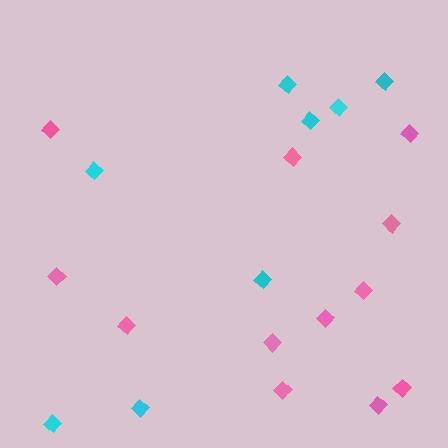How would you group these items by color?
There are 2 groups: one group of cyan diamonds (8) and one group of pink diamonds (12).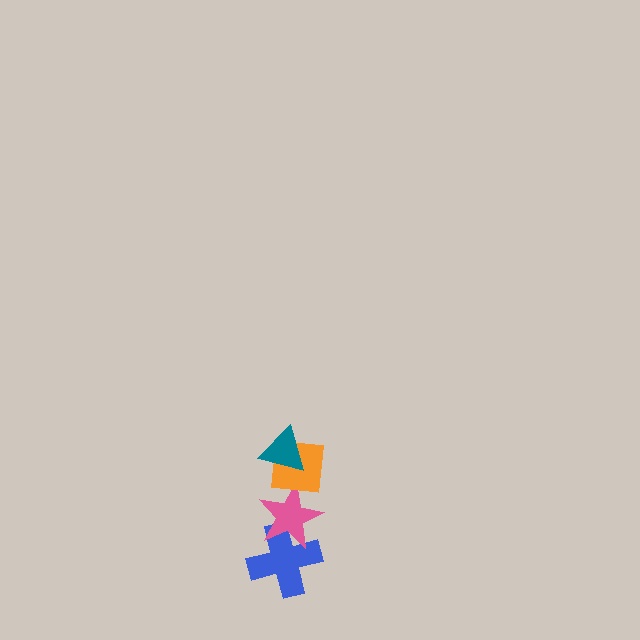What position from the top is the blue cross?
The blue cross is 4th from the top.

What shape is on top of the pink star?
The orange square is on top of the pink star.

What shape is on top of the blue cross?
The pink star is on top of the blue cross.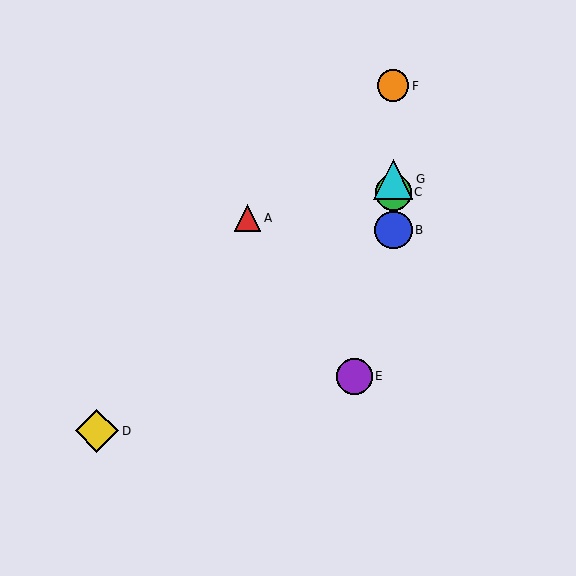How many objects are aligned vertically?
4 objects (B, C, F, G) are aligned vertically.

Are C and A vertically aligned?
No, C is at x≈393 and A is at x≈248.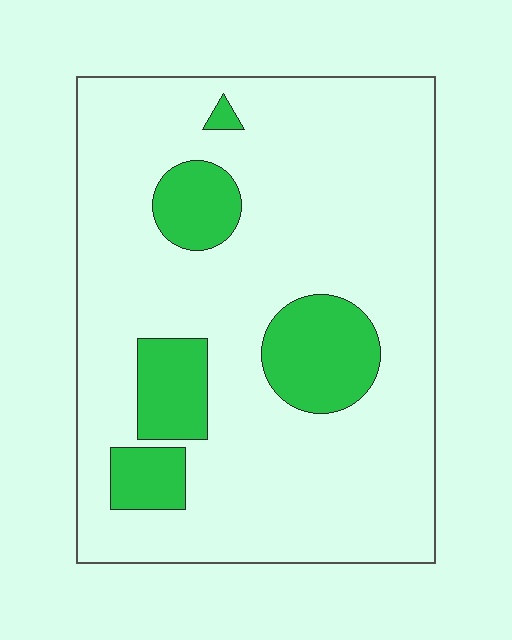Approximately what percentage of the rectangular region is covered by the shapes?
Approximately 15%.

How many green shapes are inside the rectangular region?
5.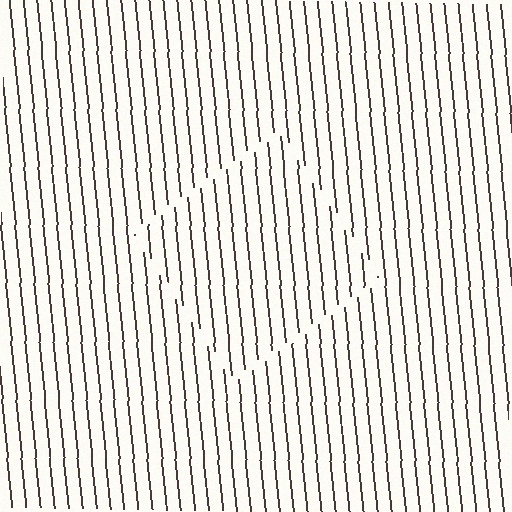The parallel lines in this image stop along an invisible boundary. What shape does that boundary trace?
An illusory square. The interior of the shape contains the same grating, shifted by half a period — the contour is defined by the phase discontinuity where line-ends from the inner and outer gratings abut.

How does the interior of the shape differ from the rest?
The interior of the shape contains the same grating, shifted by half a period — the contour is defined by the phase discontinuity where line-ends from the inner and outer gratings abut.